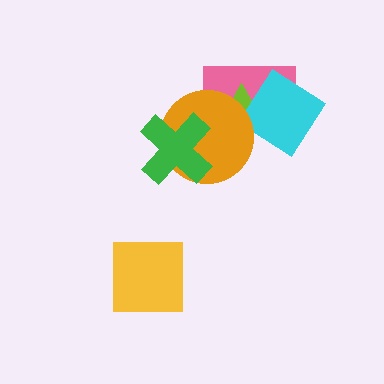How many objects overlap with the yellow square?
0 objects overlap with the yellow square.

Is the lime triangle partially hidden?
Yes, it is partially covered by another shape.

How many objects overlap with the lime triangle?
3 objects overlap with the lime triangle.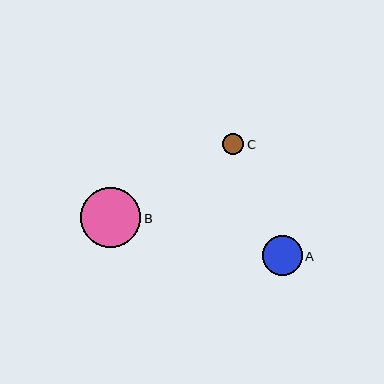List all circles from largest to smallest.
From largest to smallest: B, A, C.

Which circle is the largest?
Circle B is the largest with a size of approximately 60 pixels.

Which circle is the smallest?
Circle C is the smallest with a size of approximately 21 pixels.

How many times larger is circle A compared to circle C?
Circle A is approximately 1.9 times the size of circle C.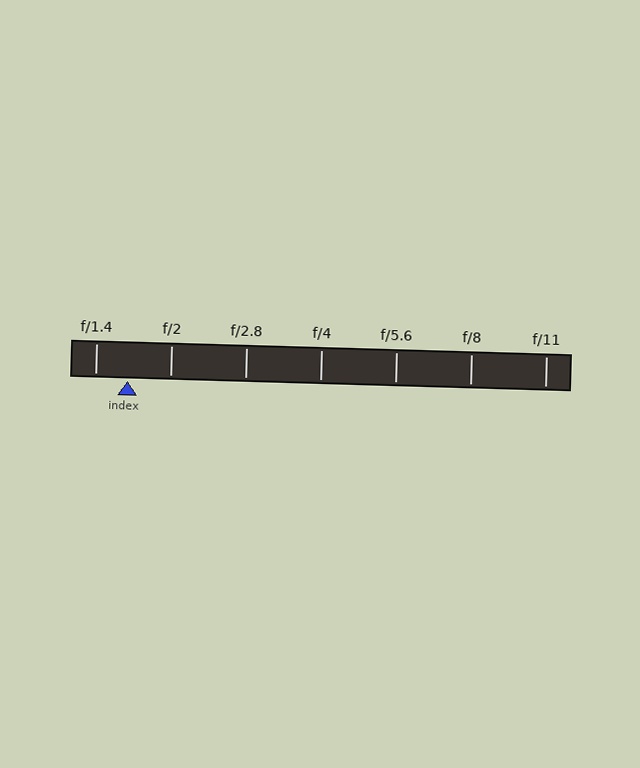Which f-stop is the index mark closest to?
The index mark is closest to f/1.4.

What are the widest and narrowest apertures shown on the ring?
The widest aperture shown is f/1.4 and the narrowest is f/11.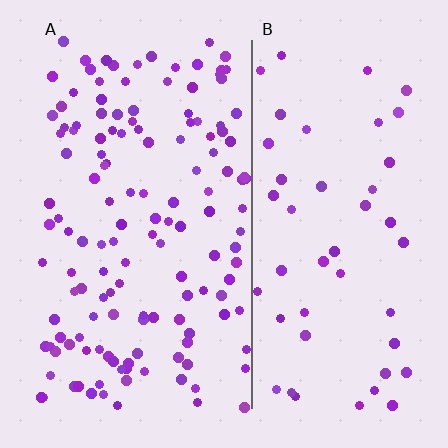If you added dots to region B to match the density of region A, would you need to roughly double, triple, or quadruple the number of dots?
Approximately triple.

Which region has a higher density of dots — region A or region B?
A (the left).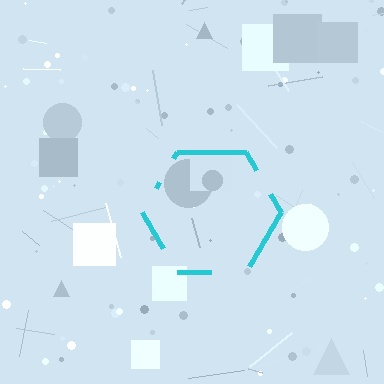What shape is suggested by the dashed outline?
The dashed outline suggests a hexagon.